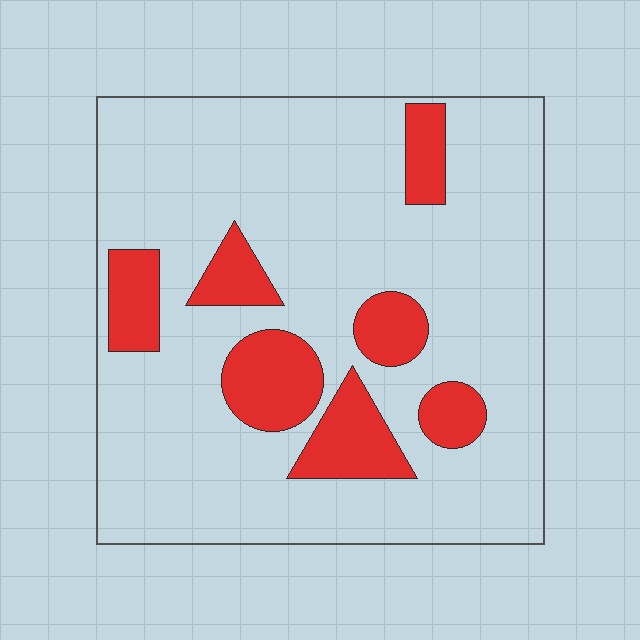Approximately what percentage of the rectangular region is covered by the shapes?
Approximately 20%.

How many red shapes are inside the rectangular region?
7.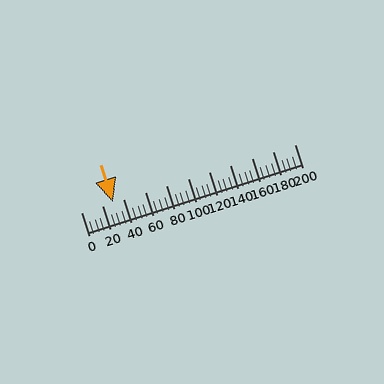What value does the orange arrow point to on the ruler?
The orange arrow points to approximately 30.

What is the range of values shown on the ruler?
The ruler shows values from 0 to 200.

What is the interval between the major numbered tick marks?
The major tick marks are spaced 20 units apart.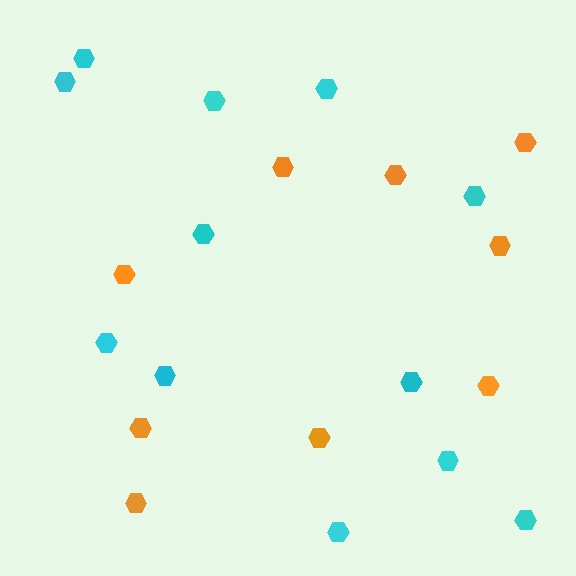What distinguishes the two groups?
There are 2 groups: one group of cyan hexagons (12) and one group of orange hexagons (9).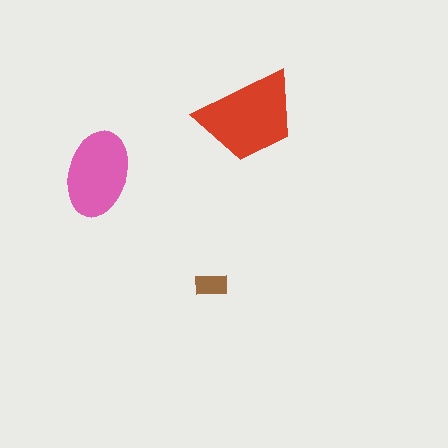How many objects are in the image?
There are 3 objects in the image.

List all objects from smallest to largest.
The brown rectangle, the pink ellipse, the red trapezoid.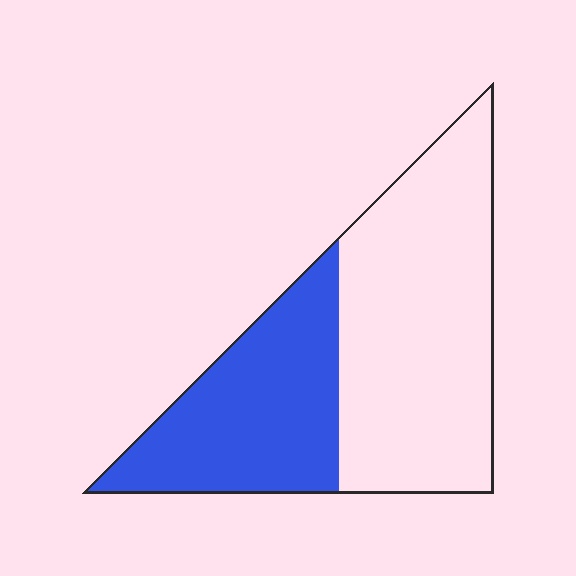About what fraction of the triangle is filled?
About two fifths (2/5).